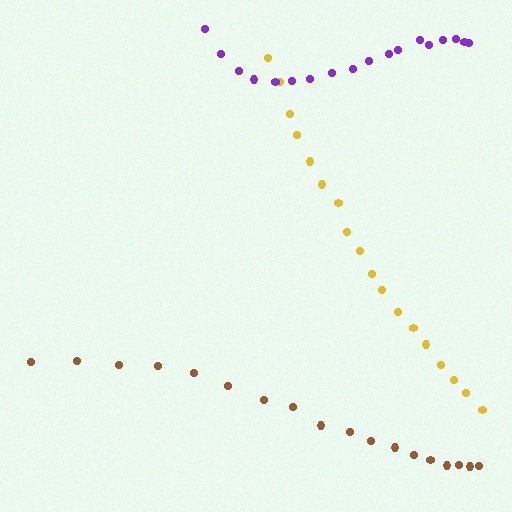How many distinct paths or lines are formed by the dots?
There are 3 distinct paths.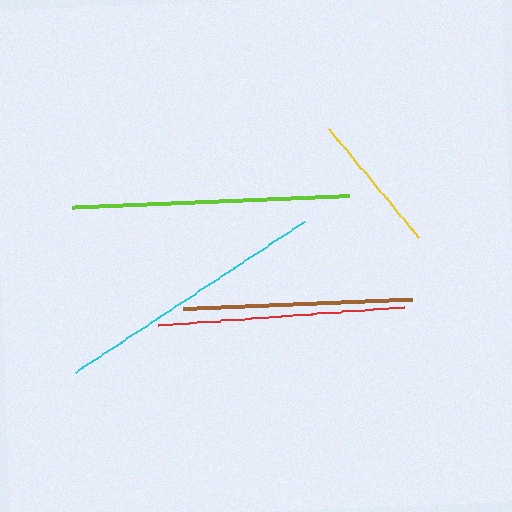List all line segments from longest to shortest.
From longest to shortest: lime, cyan, red, brown, yellow.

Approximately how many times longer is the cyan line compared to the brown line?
The cyan line is approximately 1.2 times the length of the brown line.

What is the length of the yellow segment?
The yellow segment is approximately 142 pixels long.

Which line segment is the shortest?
The yellow line is the shortest at approximately 142 pixels.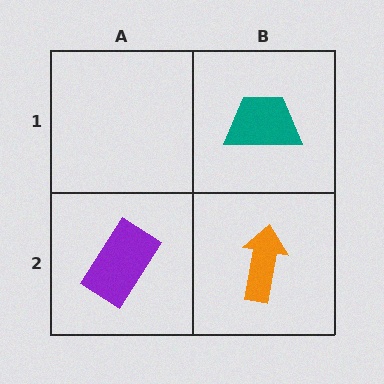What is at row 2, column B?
An orange arrow.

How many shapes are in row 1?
1 shape.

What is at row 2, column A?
A purple rectangle.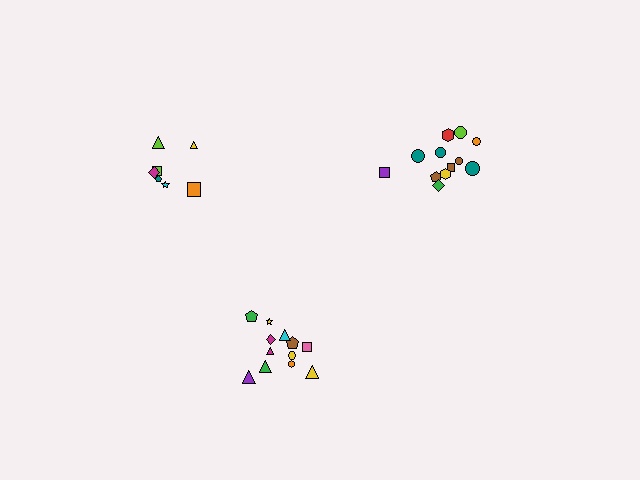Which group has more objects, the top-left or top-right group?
The top-right group.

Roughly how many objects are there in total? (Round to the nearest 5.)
Roughly 30 objects in total.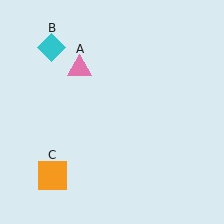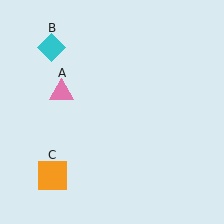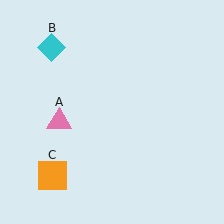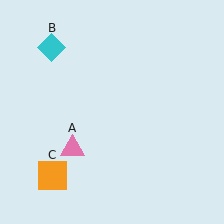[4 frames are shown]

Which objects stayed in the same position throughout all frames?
Cyan diamond (object B) and orange square (object C) remained stationary.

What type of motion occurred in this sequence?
The pink triangle (object A) rotated counterclockwise around the center of the scene.